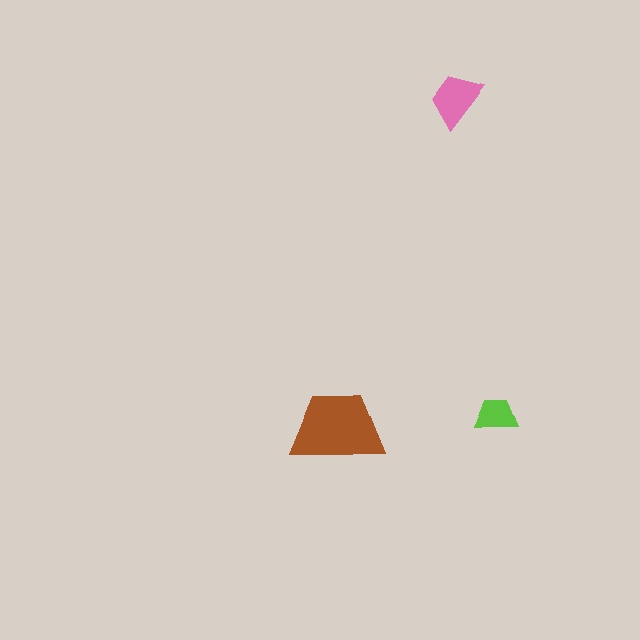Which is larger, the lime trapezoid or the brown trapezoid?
The brown one.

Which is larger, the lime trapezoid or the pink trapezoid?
The pink one.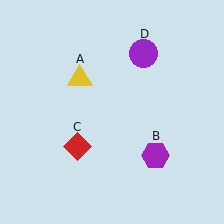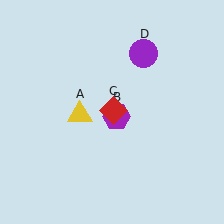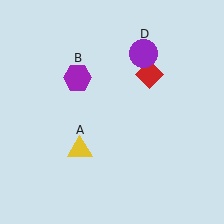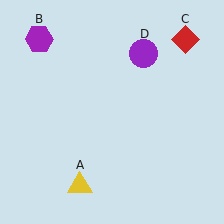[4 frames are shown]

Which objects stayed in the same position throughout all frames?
Purple circle (object D) remained stationary.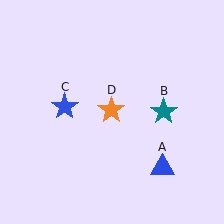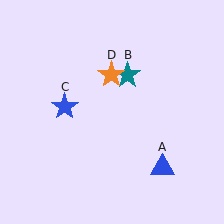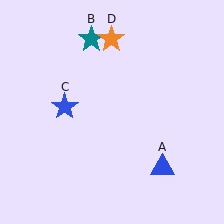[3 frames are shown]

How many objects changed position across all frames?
2 objects changed position: teal star (object B), orange star (object D).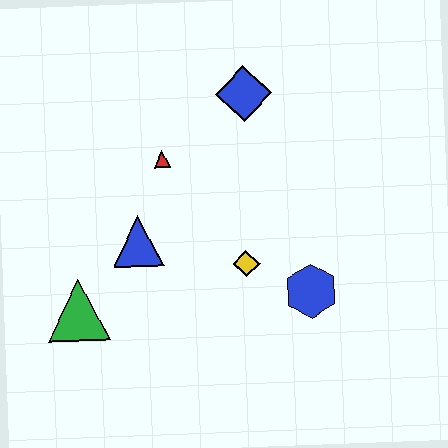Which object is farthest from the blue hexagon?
The green triangle is farthest from the blue hexagon.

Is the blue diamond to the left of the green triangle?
No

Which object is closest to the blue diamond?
The red triangle is closest to the blue diamond.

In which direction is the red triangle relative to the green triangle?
The red triangle is above the green triangle.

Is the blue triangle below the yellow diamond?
No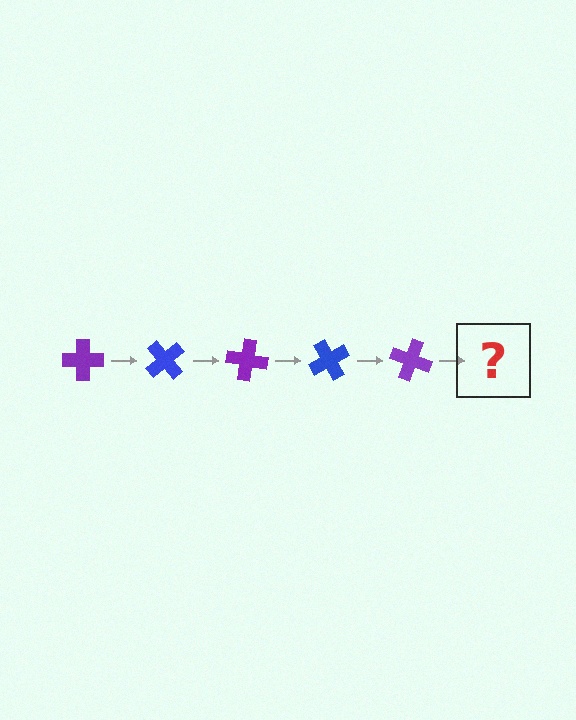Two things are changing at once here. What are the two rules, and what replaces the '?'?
The two rules are that it rotates 50 degrees each step and the color cycles through purple and blue. The '?' should be a blue cross, rotated 250 degrees from the start.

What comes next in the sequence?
The next element should be a blue cross, rotated 250 degrees from the start.